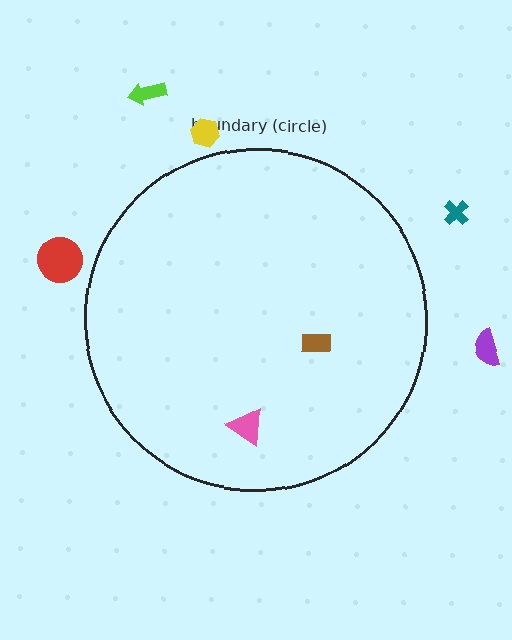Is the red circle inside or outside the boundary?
Outside.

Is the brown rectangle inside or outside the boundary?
Inside.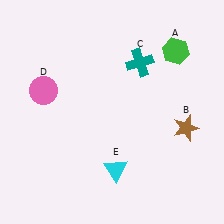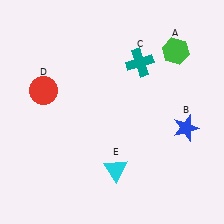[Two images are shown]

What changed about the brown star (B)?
In Image 1, B is brown. In Image 2, it changed to blue.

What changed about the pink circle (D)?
In Image 1, D is pink. In Image 2, it changed to red.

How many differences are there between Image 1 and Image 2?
There are 2 differences between the two images.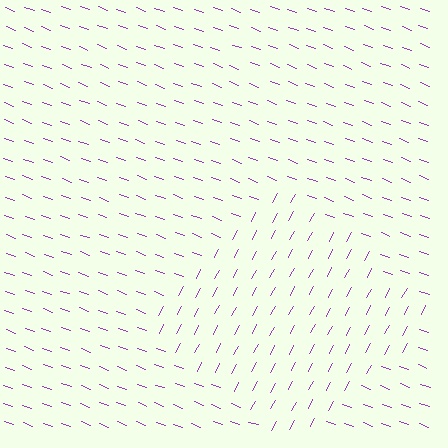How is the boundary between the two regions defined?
The boundary is defined purely by a change in line orientation (approximately 81 degrees difference). All lines are the same color and thickness.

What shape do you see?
I see a diamond.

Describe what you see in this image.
The image is filled with small purple line segments. A diamond region in the image has lines oriented differently from the surrounding lines, creating a visible texture boundary.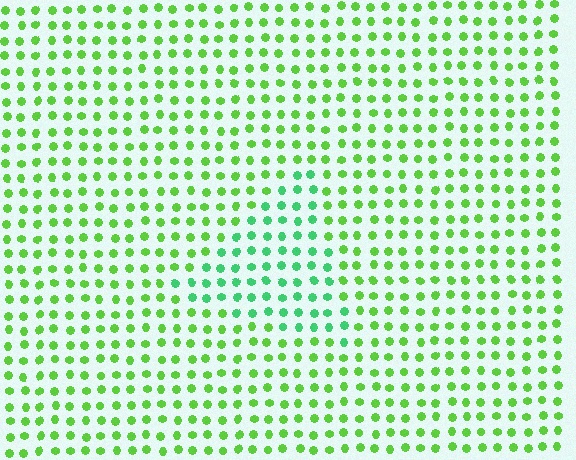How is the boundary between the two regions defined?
The boundary is defined purely by a slight shift in hue (about 34 degrees). Spacing, size, and orientation are identical on both sides.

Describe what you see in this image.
The image is filled with small lime elements in a uniform arrangement. A triangle-shaped region is visible where the elements are tinted to a slightly different hue, forming a subtle color boundary.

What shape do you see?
I see a triangle.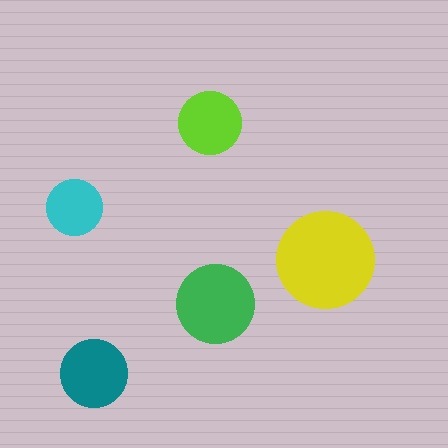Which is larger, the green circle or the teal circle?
The green one.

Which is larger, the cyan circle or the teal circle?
The teal one.